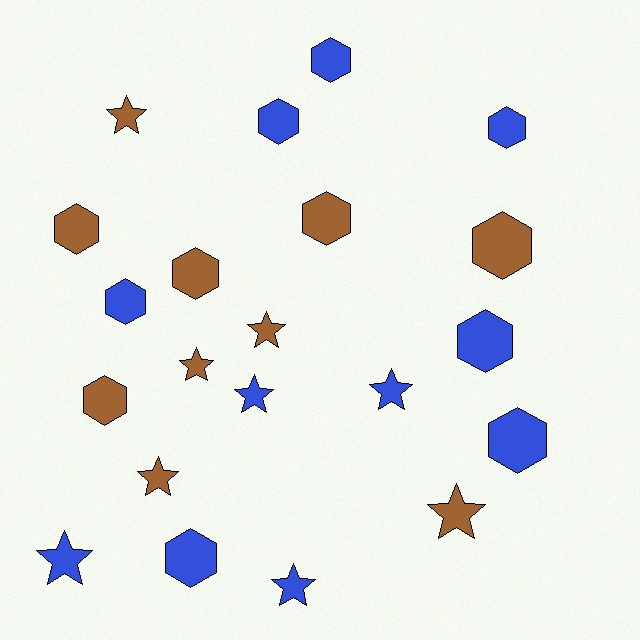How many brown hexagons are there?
There are 5 brown hexagons.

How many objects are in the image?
There are 21 objects.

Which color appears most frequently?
Blue, with 11 objects.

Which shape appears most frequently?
Hexagon, with 12 objects.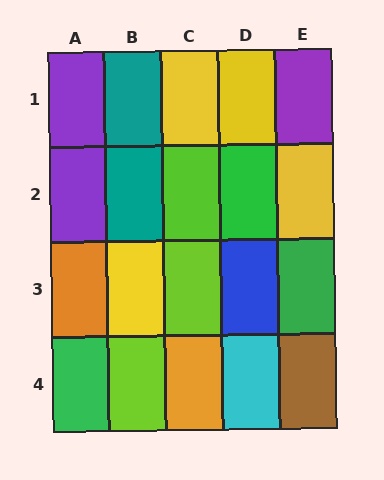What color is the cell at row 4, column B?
Lime.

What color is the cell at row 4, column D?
Cyan.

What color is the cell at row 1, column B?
Teal.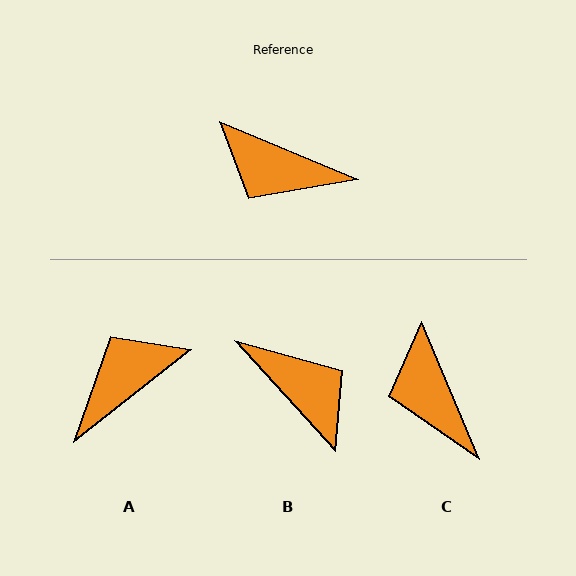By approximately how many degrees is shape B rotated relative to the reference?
Approximately 155 degrees counter-clockwise.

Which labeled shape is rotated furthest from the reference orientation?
B, about 155 degrees away.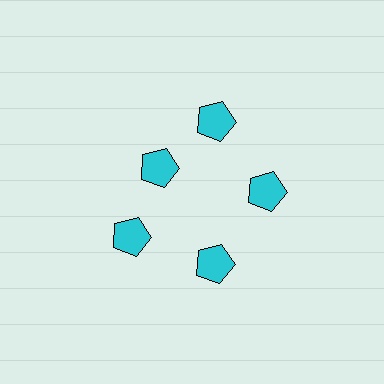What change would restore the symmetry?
The symmetry would be restored by moving it outward, back onto the ring so that all 5 pentagons sit at equal angles and equal distance from the center.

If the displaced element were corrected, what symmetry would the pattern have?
It would have 5-fold rotational symmetry — the pattern would map onto itself every 72 degrees.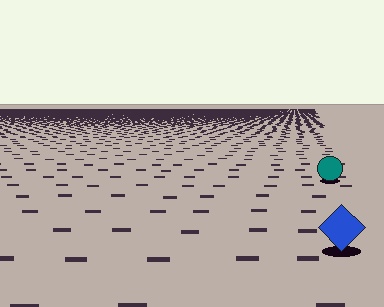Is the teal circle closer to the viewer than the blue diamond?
No. The blue diamond is closer — you can tell from the texture gradient: the ground texture is coarser near it.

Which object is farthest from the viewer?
The teal circle is farthest from the viewer. It appears smaller and the ground texture around it is denser.